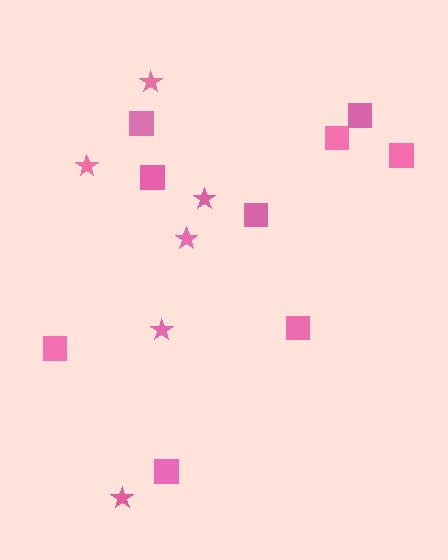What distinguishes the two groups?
There are 2 groups: one group of stars (6) and one group of squares (9).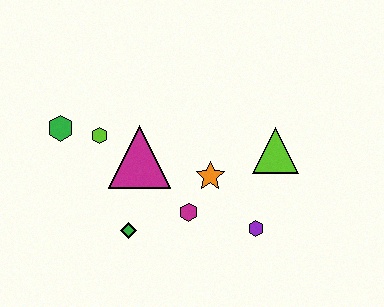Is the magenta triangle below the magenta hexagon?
No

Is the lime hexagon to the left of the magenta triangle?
Yes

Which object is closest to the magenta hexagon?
The orange star is closest to the magenta hexagon.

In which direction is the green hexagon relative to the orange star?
The green hexagon is to the left of the orange star.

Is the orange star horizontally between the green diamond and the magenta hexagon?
No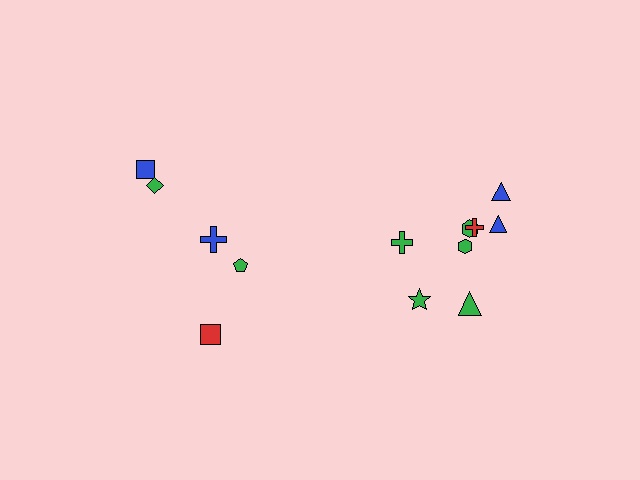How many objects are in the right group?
There are 8 objects.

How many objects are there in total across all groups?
There are 13 objects.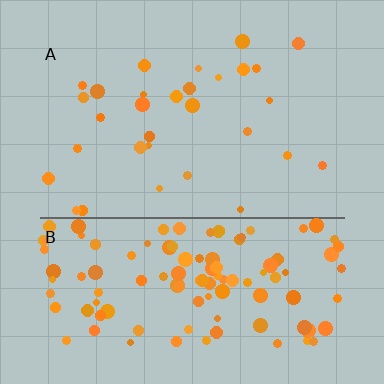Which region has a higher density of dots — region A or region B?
B (the bottom).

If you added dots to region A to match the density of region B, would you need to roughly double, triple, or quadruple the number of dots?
Approximately quadruple.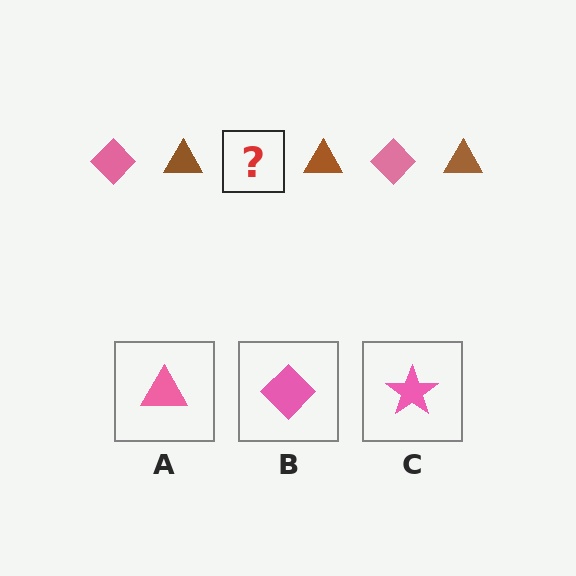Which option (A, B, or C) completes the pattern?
B.